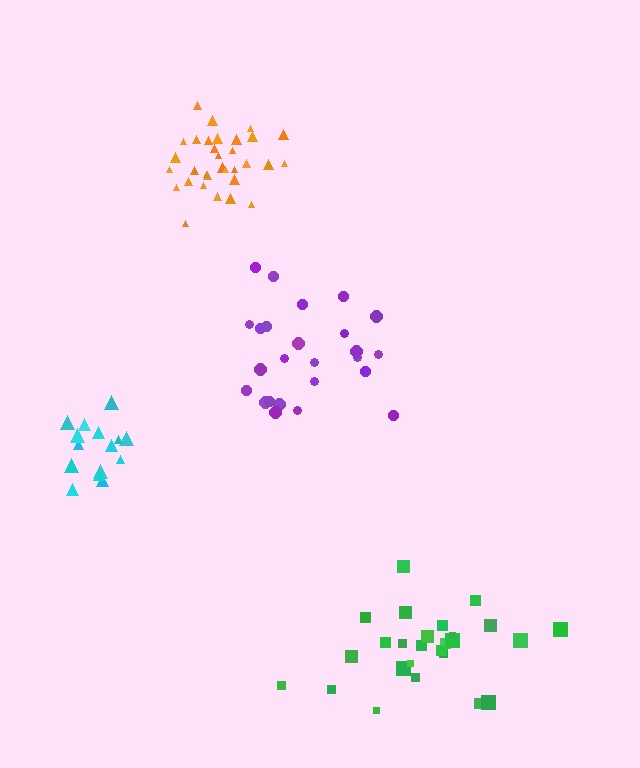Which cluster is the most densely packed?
Orange.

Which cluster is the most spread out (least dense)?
Green.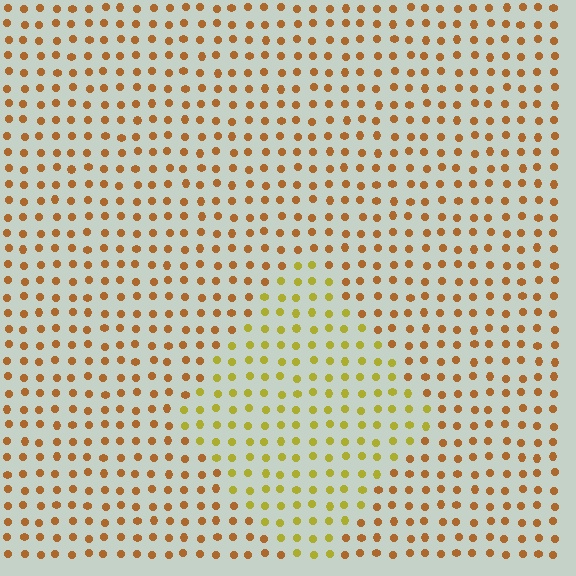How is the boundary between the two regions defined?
The boundary is defined purely by a slight shift in hue (about 33 degrees). Spacing, size, and orientation are identical on both sides.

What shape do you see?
I see a diamond.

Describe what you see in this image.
The image is filled with small brown elements in a uniform arrangement. A diamond-shaped region is visible where the elements are tinted to a slightly different hue, forming a subtle color boundary.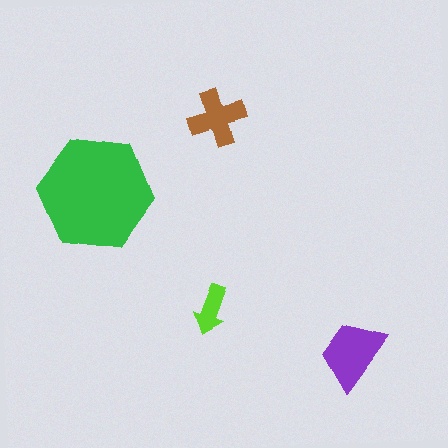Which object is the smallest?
The lime arrow.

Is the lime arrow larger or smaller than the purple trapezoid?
Smaller.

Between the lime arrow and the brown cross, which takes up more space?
The brown cross.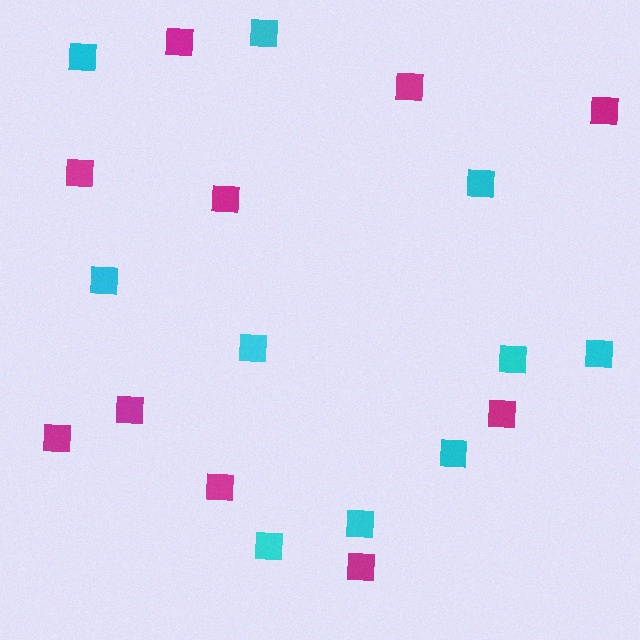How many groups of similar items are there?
There are 2 groups: one group of cyan squares (10) and one group of magenta squares (10).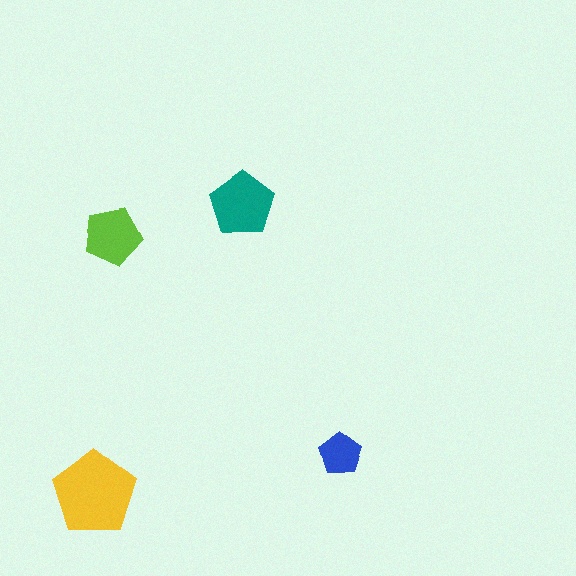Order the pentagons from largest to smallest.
the yellow one, the teal one, the lime one, the blue one.